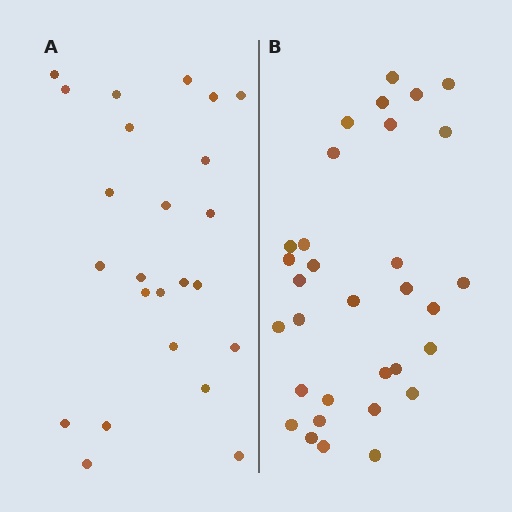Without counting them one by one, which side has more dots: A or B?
Region B (the right region) has more dots.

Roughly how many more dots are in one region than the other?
Region B has roughly 8 or so more dots than region A.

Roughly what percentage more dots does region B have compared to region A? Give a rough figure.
About 35% more.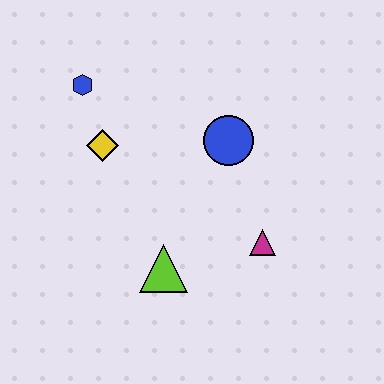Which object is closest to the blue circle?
The magenta triangle is closest to the blue circle.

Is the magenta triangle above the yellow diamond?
No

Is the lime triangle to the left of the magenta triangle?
Yes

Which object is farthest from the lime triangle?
The blue hexagon is farthest from the lime triangle.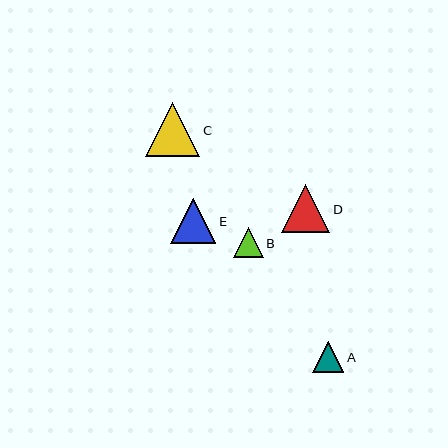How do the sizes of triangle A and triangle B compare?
Triangle A and triangle B are approximately the same size.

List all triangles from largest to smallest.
From largest to smallest: C, D, E, A, B.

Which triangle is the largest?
Triangle C is the largest with a size of approximately 54 pixels.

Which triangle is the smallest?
Triangle B is the smallest with a size of approximately 29 pixels.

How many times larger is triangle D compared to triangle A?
Triangle D is approximately 1.6 times the size of triangle A.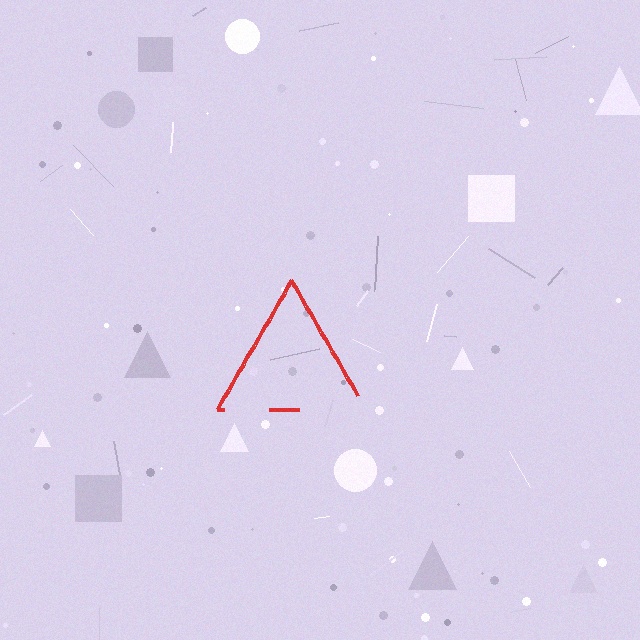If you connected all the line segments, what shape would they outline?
They would outline a triangle.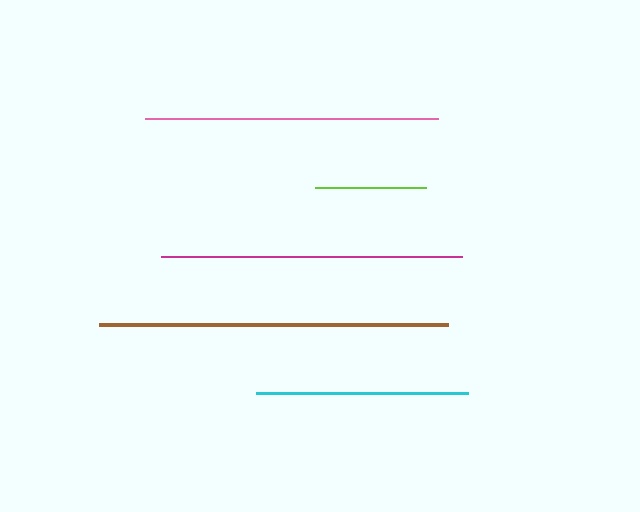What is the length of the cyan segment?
The cyan segment is approximately 212 pixels long.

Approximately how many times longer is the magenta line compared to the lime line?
The magenta line is approximately 2.7 times the length of the lime line.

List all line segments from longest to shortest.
From longest to shortest: brown, magenta, pink, cyan, lime.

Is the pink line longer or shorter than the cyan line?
The pink line is longer than the cyan line.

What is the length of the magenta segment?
The magenta segment is approximately 302 pixels long.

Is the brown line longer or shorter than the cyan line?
The brown line is longer than the cyan line.